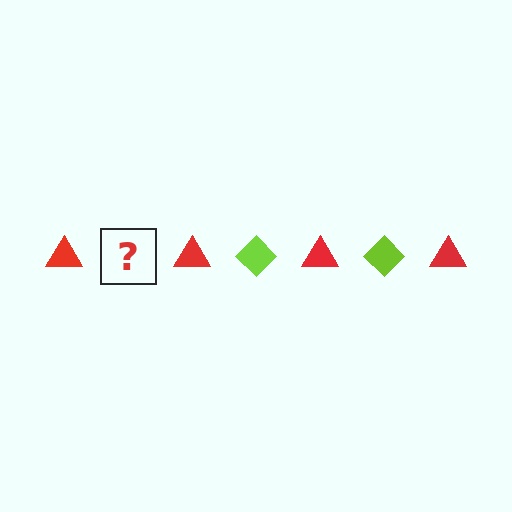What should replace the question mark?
The question mark should be replaced with a lime diamond.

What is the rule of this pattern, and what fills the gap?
The rule is that the pattern alternates between red triangle and lime diamond. The gap should be filled with a lime diamond.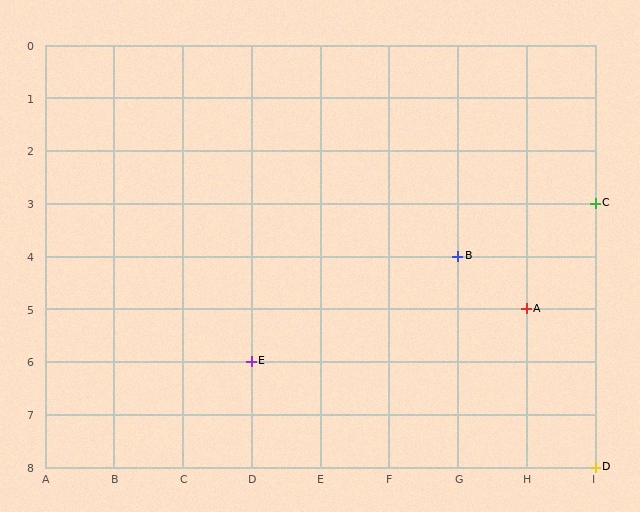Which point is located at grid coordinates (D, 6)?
Point E is at (D, 6).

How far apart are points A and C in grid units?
Points A and C are 1 column and 2 rows apart (about 2.2 grid units diagonally).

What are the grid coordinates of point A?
Point A is at grid coordinates (H, 5).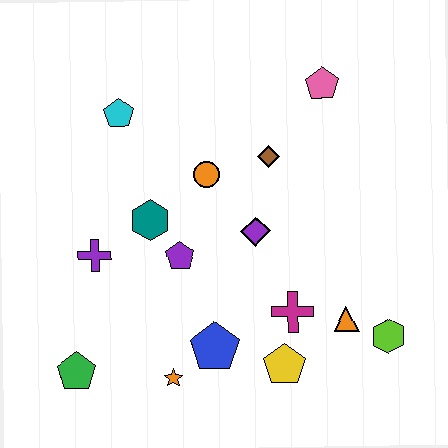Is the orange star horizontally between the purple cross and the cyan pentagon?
No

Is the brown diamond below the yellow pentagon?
No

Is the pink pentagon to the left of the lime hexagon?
Yes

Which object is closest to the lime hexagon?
The orange triangle is closest to the lime hexagon.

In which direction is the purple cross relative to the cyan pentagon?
The purple cross is below the cyan pentagon.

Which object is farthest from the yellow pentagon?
The cyan pentagon is farthest from the yellow pentagon.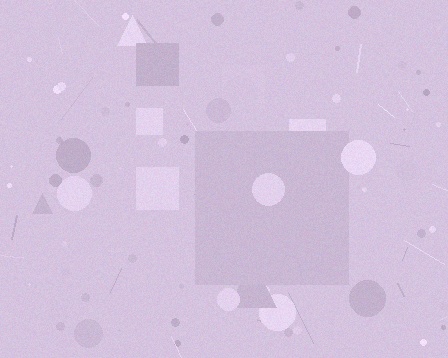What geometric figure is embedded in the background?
A square is embedded in the background.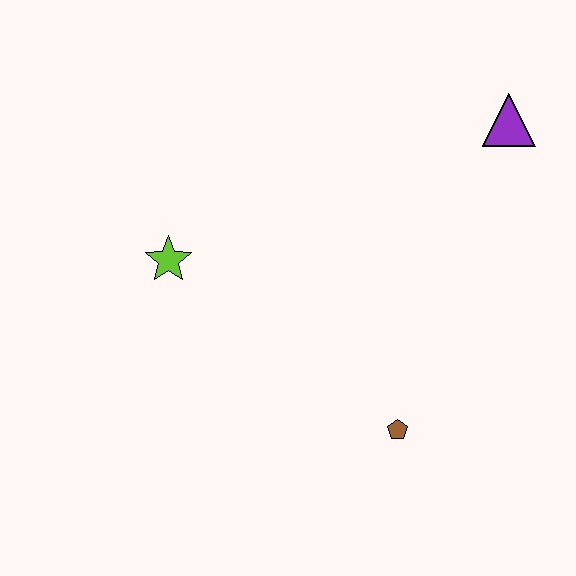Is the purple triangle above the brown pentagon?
Yes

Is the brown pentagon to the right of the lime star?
Yes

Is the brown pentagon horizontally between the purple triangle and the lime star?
Yes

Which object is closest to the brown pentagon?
The lime star is closest to the brown pentagon.